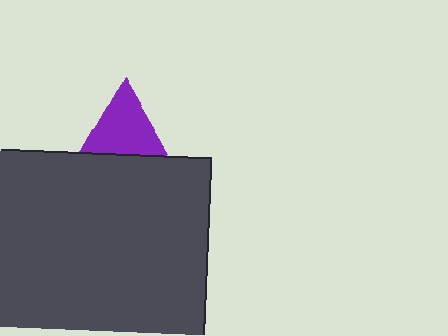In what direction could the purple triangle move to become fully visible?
The purple triangle could move up. That would shift it out from behind the dark gray square entirely.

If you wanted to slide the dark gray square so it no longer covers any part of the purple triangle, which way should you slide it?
Slide it down — that is the most direct way to separate the two shapes.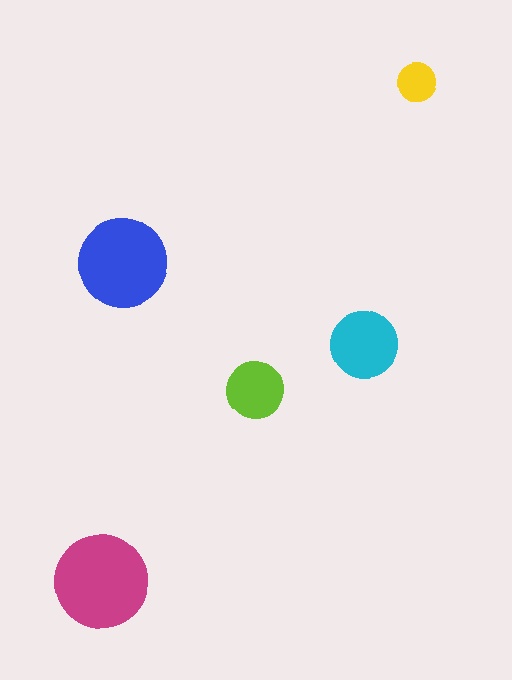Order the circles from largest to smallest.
the magenta one, the blue one, the cyan one, the lime one, the yellow one.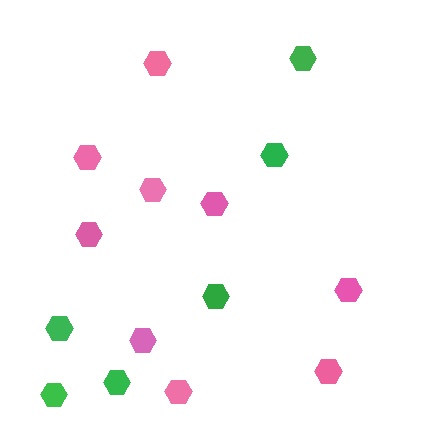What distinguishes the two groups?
There are 2 groups: one group of pink hexagons (9) and one group of green hexagons (6).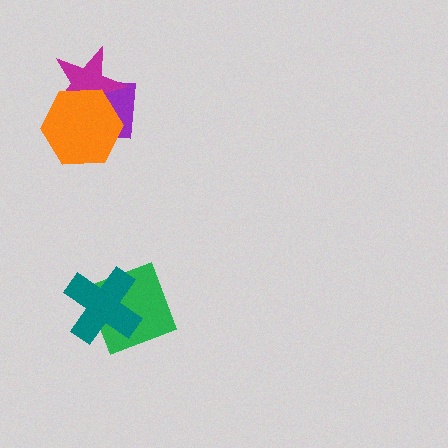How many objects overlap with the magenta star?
2 objects overlap with the magenta star.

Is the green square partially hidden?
Yes, it is partially covered by another shape.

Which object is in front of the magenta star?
The orange hexagon is in front of the magenta star.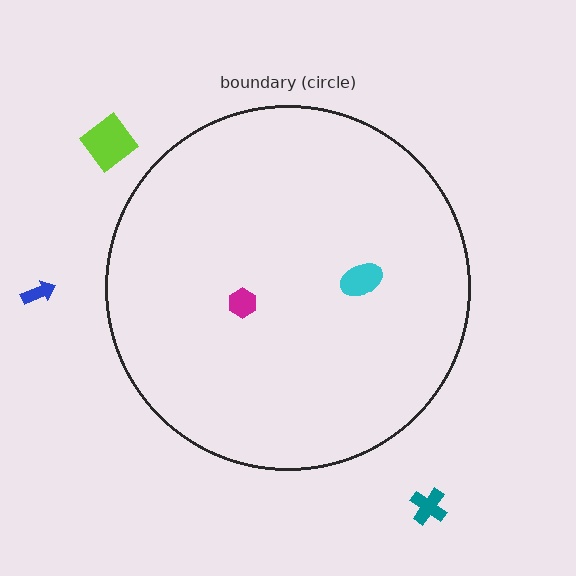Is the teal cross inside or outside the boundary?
Outside.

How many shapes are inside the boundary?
2 inside, 3 outside.